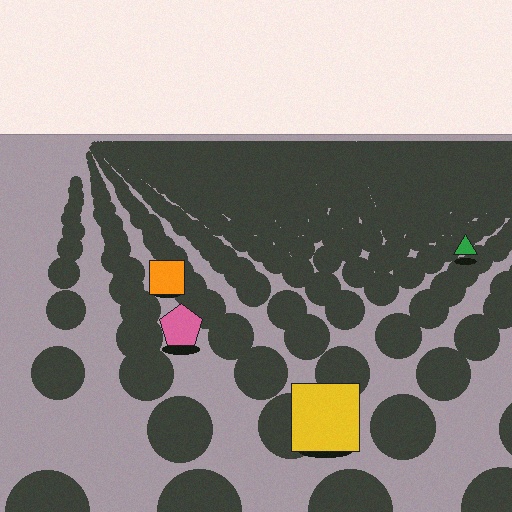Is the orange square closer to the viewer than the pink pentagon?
No. The pink pentagon is closer — you can tell from the texture gradient: the ground texture is coarser near it.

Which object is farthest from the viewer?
The green triangle is farthest from the viewer. It appears smaller and the ground texture around it is denser.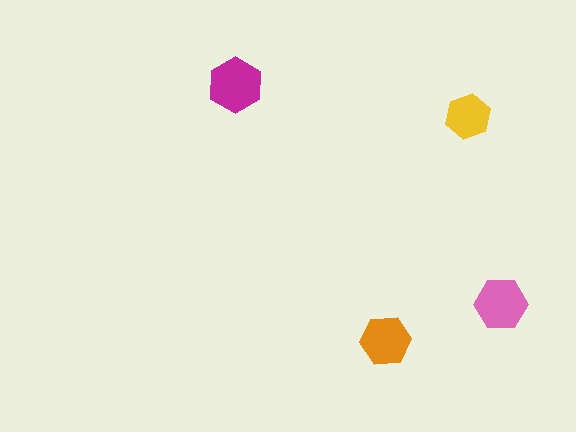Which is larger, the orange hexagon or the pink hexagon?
The pink one.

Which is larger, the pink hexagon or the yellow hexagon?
The pink one.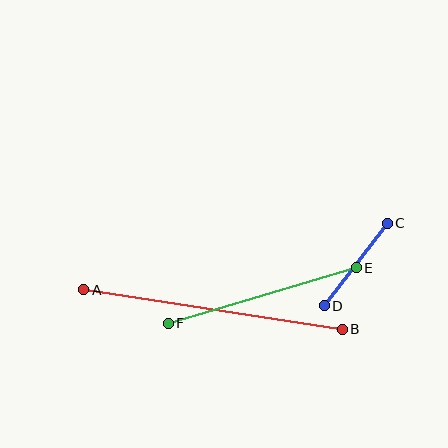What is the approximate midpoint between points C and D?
The midpoint is at approximately (356, 264) pixels.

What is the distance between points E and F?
The distance is approximately 196 pixels.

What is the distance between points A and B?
The distance is approximately 262 pixels.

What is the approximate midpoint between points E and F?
The midpoint is at approximately (262, 295) pixels.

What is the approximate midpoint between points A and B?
The midpoint is at approximately (213, 310) pixels.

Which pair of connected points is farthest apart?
Points A and B are farthest apart.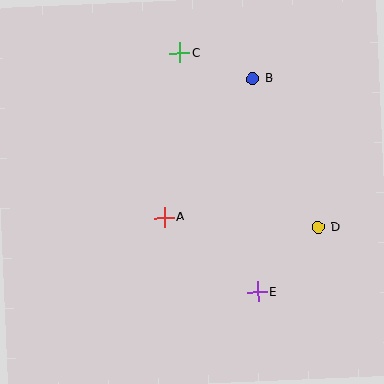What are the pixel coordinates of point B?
Point B is at (253, 79).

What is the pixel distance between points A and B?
The distance between A and B is 165 pixels.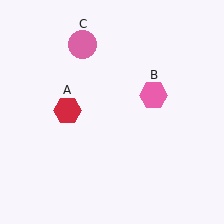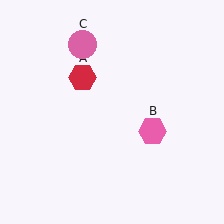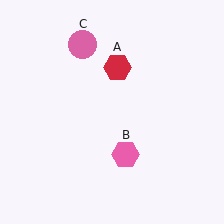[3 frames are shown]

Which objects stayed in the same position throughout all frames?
Pink circle (object C) remained stationary.